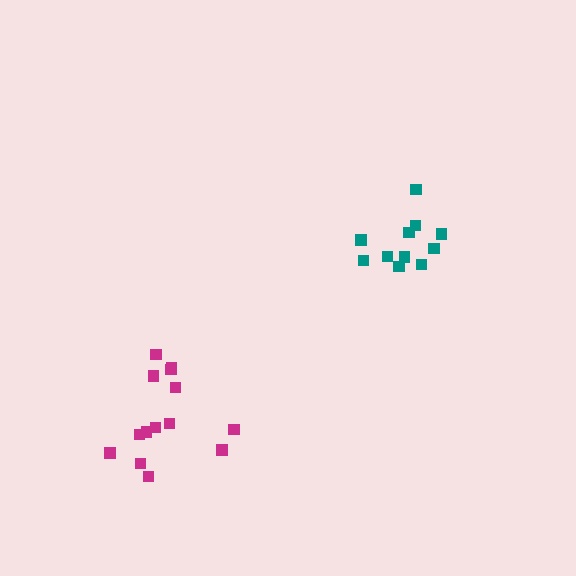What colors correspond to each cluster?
The clusters are colored: teal, magenta.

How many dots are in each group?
Group 1: 11 dots, Group 2: 14 dots (25 total).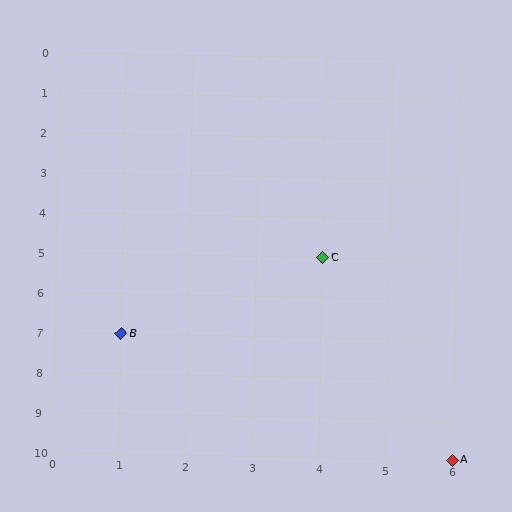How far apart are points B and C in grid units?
Points B and C are 3 columns and 2 rows apart (about 3.6 grid units diagonally).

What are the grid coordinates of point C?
Point C is at grid coordinates (4, 5).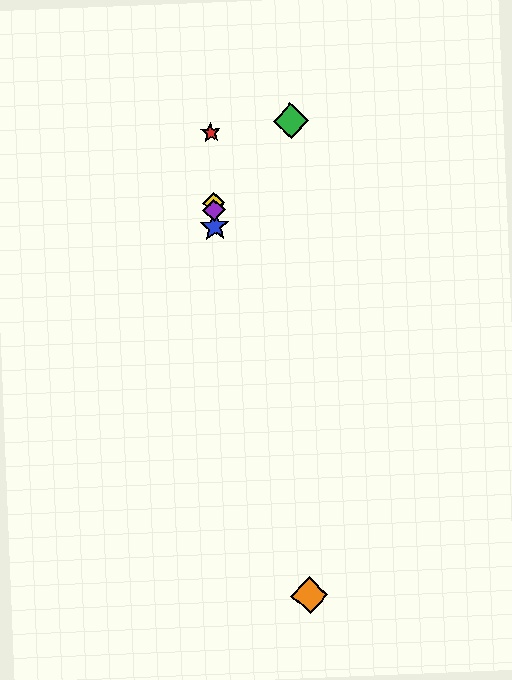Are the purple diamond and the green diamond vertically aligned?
No, the purple diamond is at x≈214 and the green diamond is at x≈291.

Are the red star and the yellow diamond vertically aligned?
Yes, both are at x≈211.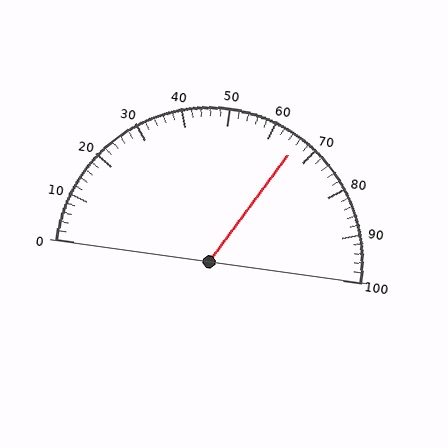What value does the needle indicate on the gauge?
The needle indicates approximately 66.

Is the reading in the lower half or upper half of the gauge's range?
The reading is in the upper half of the range (0 to 100).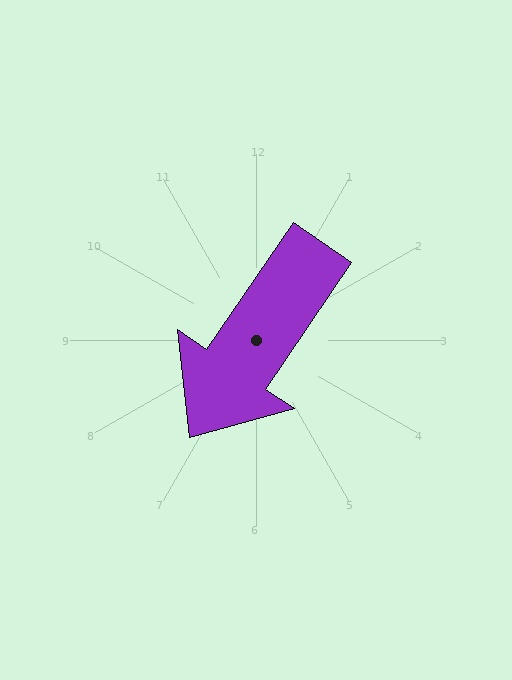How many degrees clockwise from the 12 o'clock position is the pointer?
Approximately 214 degrees.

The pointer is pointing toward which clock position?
Roughly 7 o'clock.